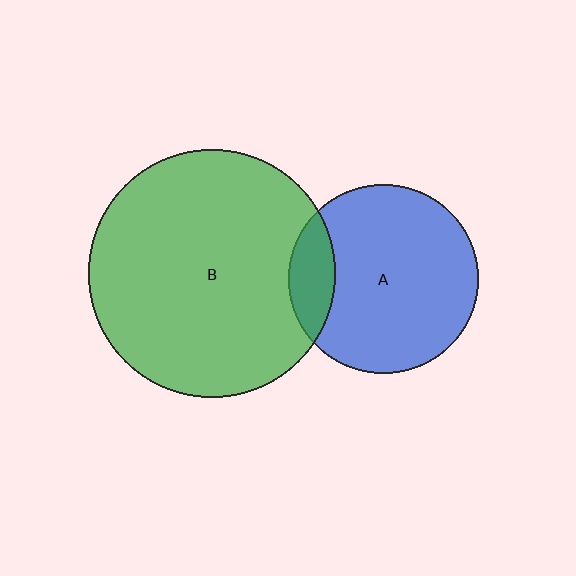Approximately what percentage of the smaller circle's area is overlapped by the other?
Approximately 15%.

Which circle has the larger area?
Circle B (green).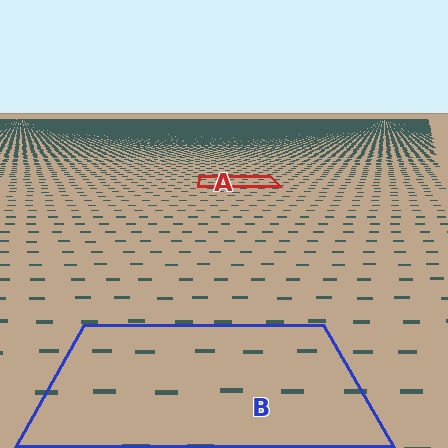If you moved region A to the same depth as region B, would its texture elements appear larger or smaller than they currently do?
They would appear larger. At a closer depth, the same texture elements are projected at a bigger on-screen size.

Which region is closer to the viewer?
Region B is closer. The texture elements there are larger and more spread out.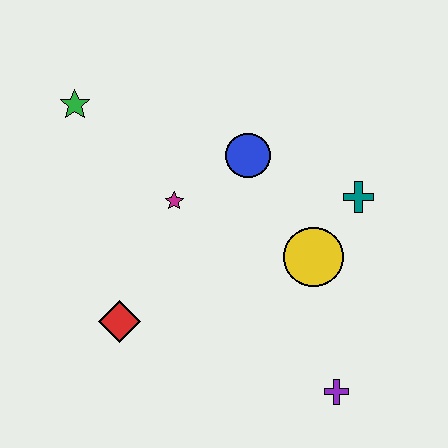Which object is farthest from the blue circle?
The purple cross is farthest from the blue circle.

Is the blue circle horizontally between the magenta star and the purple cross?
Yes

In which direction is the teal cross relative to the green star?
The teal cross is to the right of the green star.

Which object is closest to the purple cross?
The yellow circle is closest to the purple cross.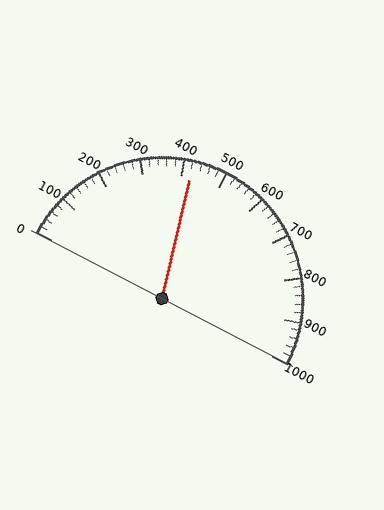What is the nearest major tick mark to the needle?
The nearest major tick mark is 400.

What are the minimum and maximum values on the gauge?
The gauge ranges from 0 to 1000.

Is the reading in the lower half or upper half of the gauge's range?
The reading is in the lower half of the range (0 to 1000).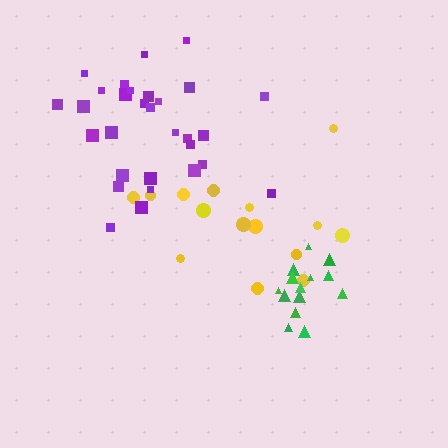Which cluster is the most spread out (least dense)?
Yellow.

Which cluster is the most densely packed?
Green.